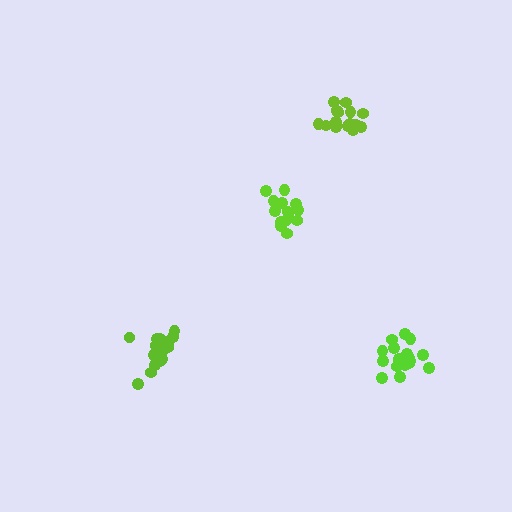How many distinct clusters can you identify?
There are 4 distinct clusters.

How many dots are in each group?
Group 1: 19 dots, Group 2: 16 dots, Group 3: 14 dots, Group 4: 19 dots (68 total).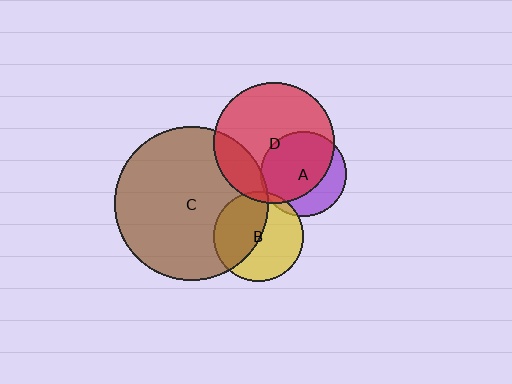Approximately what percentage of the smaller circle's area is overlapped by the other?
Approximately 5%.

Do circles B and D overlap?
Yes.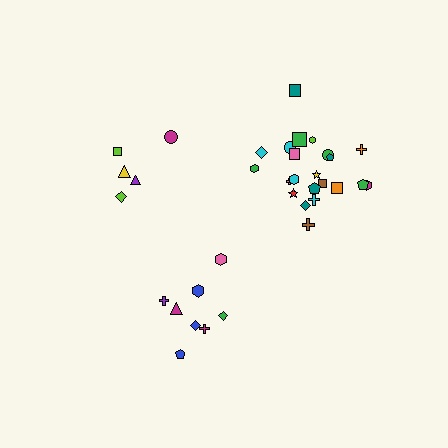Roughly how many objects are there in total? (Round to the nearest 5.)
Roughly 35 objects in total.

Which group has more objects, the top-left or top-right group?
The top-right group.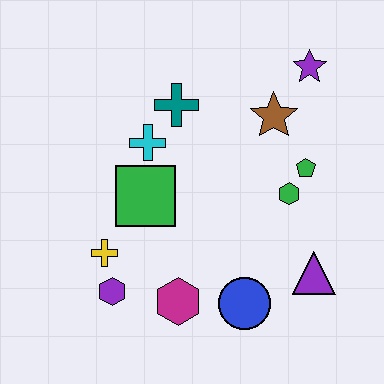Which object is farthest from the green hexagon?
The purple hexagon is farthest from the green hexagon.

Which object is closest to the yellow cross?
The purple hexagon is closest to the yellow cross.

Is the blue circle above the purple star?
No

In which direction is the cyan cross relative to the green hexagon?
The cyan cross is to the left of the green hexagon.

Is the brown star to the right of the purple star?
No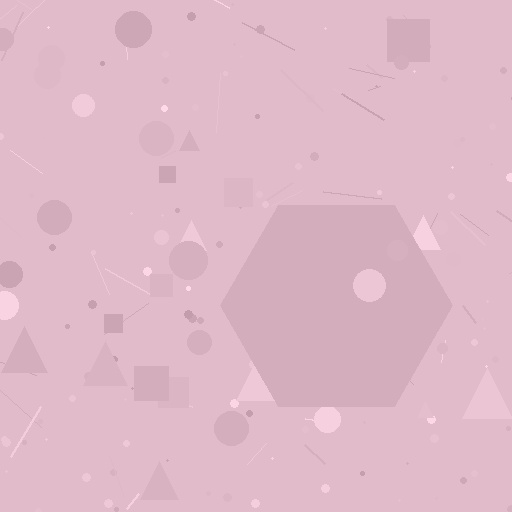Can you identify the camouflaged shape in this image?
The camouflaged shape is a hexagon.